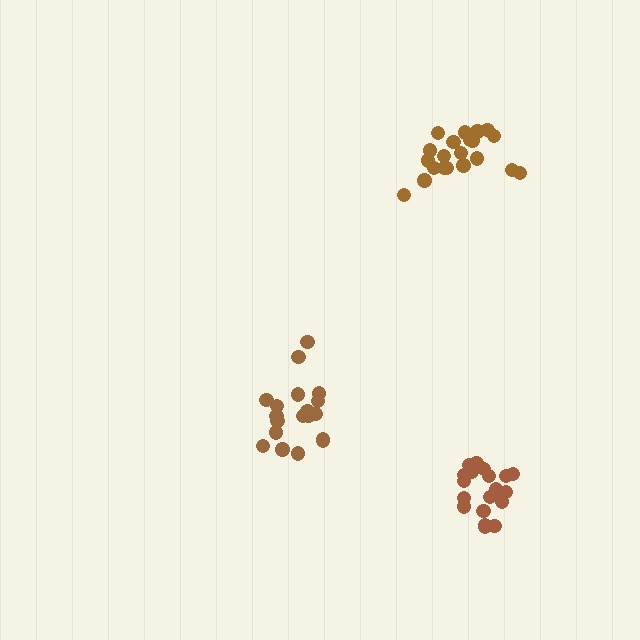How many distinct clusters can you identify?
There are 3 distinct clusters.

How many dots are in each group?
Group 1: 19 dots, Group 2: 21 dots, Group 3: 19 dots (59 total).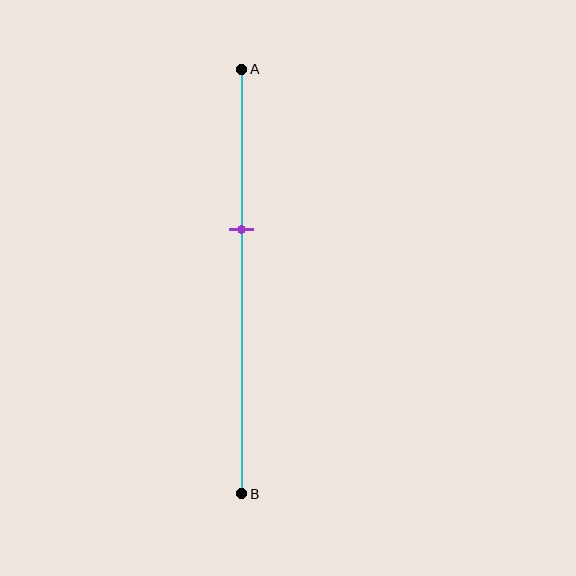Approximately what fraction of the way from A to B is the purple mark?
The purple mark is approximately 40% of the way from A to B.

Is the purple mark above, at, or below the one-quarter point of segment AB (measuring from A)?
The purple mark is below the one-quarter point of segment AB.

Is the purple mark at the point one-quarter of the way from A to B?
No, the mark is at about 40% from A, not at the 25% one-quarter point.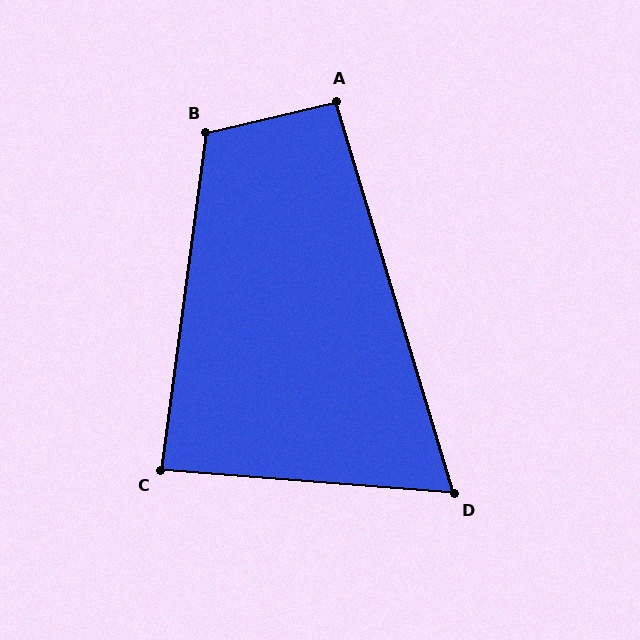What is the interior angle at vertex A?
Approximately 93 degrees (approximately right).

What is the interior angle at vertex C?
Approximately 87 degrees (approximately right).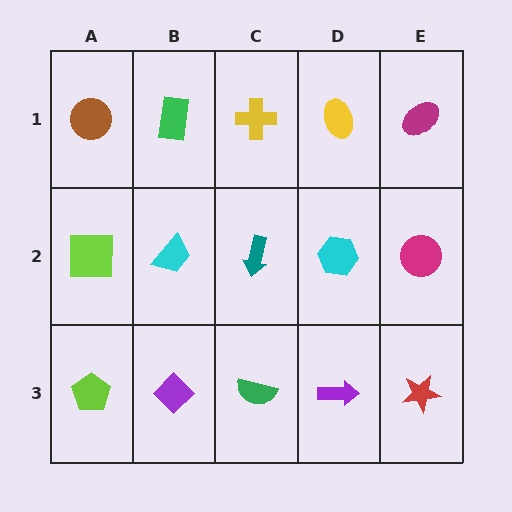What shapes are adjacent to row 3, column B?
A cyan trapezoid (row 2, column B), a lime pentagon (row 3, column A), a green semicircle (row 3, column C).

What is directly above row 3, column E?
A magenta circle.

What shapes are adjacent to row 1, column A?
A lime square (row 2, column A), a green rectangle (row 1, column B).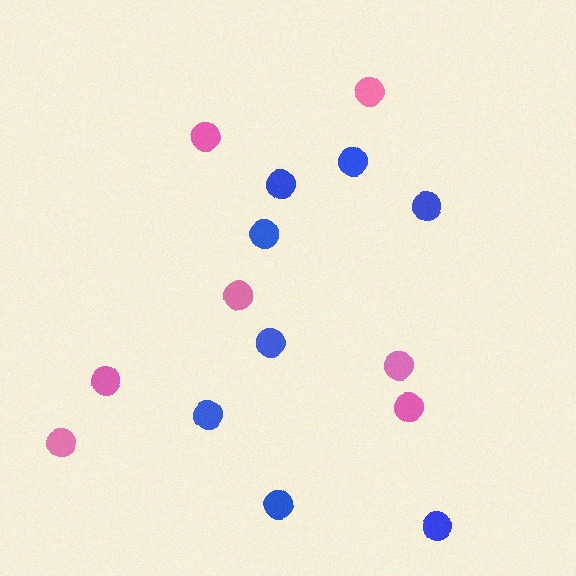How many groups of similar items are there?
There are 2 groups: one group of blue circles (8) and one group of pink circles (7).